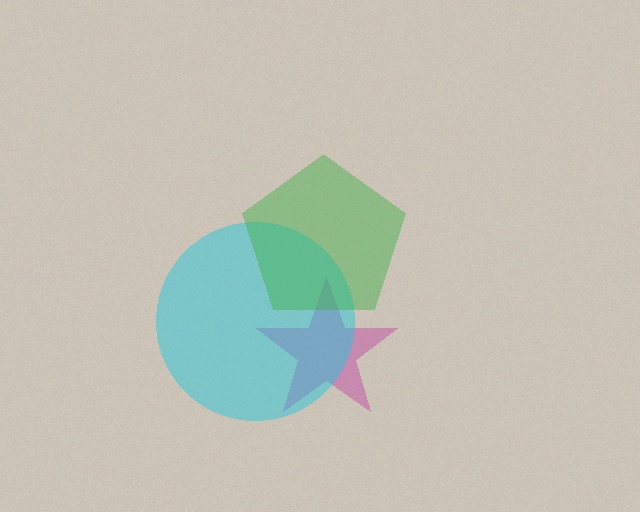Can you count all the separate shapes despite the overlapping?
Yes, there are 3 separate shapes.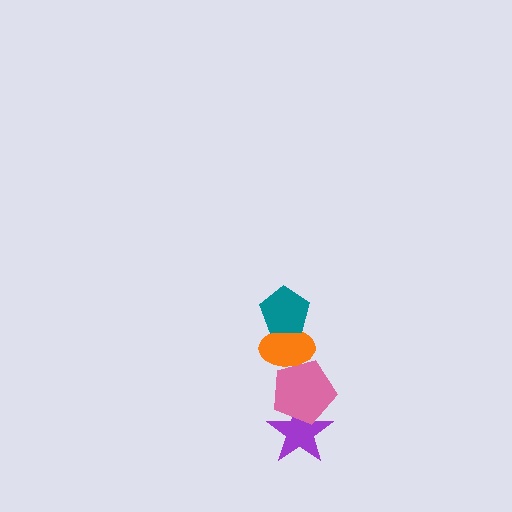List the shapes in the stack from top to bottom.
From top to bottom: the teal pentagon, the orange ellipse, the pink pentagon, the purple star.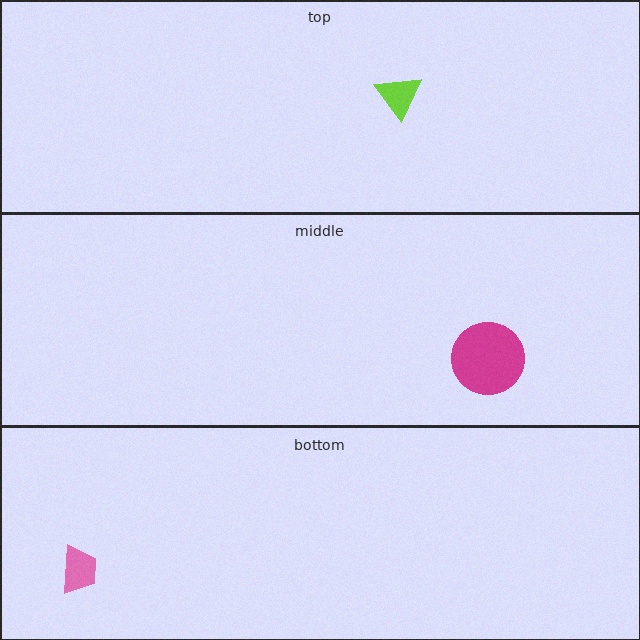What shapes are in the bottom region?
The pink trapezoid.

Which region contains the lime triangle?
The top region.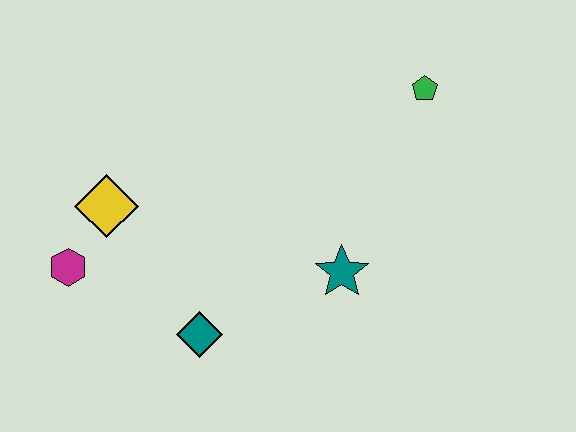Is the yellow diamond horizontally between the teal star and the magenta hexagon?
Yes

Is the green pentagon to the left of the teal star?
No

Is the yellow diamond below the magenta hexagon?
No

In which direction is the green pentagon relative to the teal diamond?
The green pentagon is above the teal diamond.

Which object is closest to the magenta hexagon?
The yellow diamond is closest to the magenta hexagon.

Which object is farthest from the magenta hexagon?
The green pentagon is farthest from the magenta hexagon.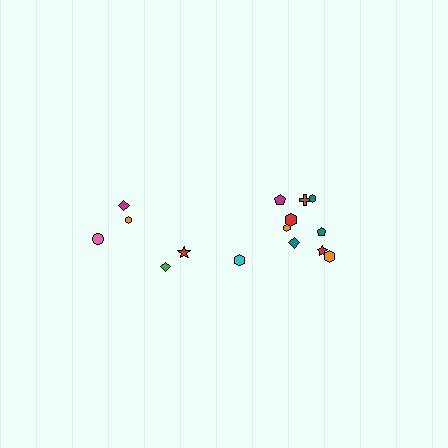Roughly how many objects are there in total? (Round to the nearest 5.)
Roughly 15 objects in total.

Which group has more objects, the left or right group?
The right group.